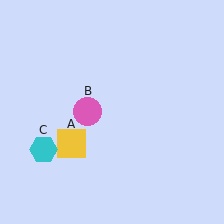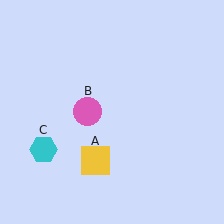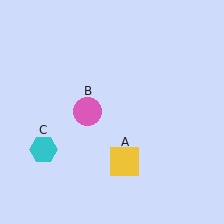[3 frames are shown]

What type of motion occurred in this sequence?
The yellow square (object A) rotated counterclockwise around the center of the scene.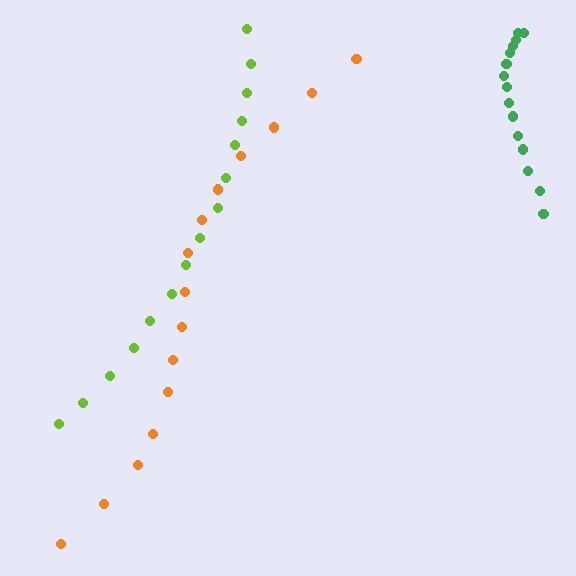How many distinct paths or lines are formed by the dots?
There are 3 distinct paths.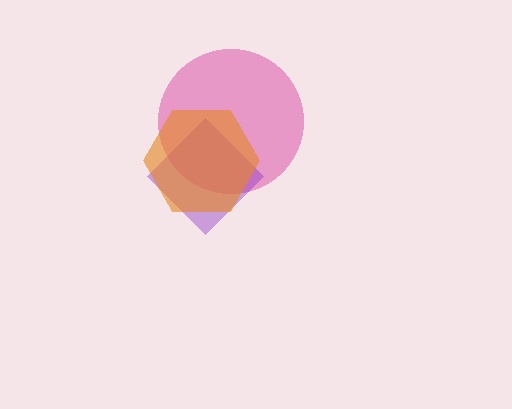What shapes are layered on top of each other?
The layered shapes are: a magenta circle, a purple diamond, an orange hexagon.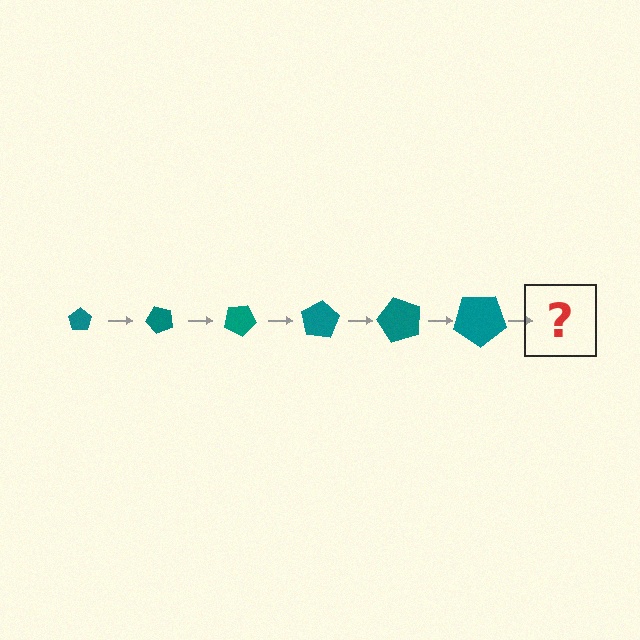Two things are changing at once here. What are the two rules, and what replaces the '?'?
The two rules are that the pentagon grows larger each step and it rotates 50 degrees each step. The '?' should be a pentagon, larger than the previous one and rotated 300 degrees from the start.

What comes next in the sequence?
The next element should be a pentagon, larger than the previous one and rotated 300 degrees from the start.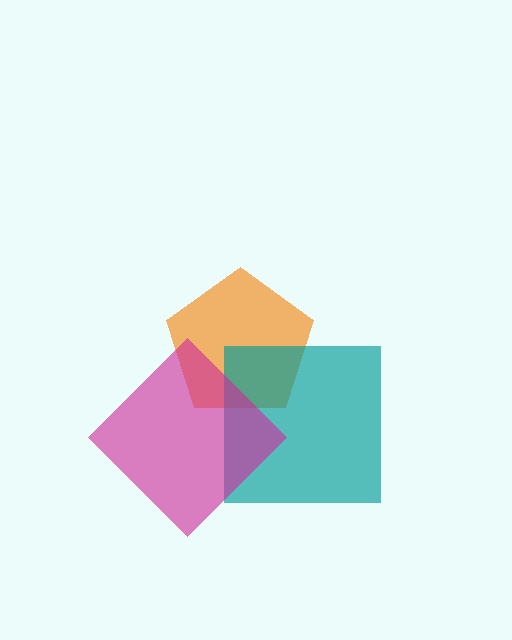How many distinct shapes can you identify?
There are 3 distinct shapes: an orange pentagon, a teal square, a magenta diamond.